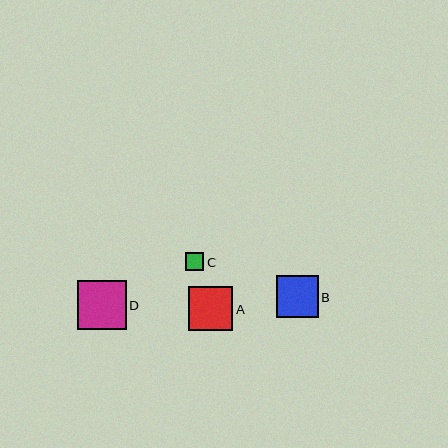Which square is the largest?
Square D is the largest with a size of approximately 49 pixels.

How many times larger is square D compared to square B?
Square D is approximately 1.2 times the size of square B.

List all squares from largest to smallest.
From largest to smallest: D, A, B, C.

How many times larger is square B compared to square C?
Square B is approximately 2.3 times the size of square C.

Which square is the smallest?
Square C is the smallest with a size of approximately 18 pixels.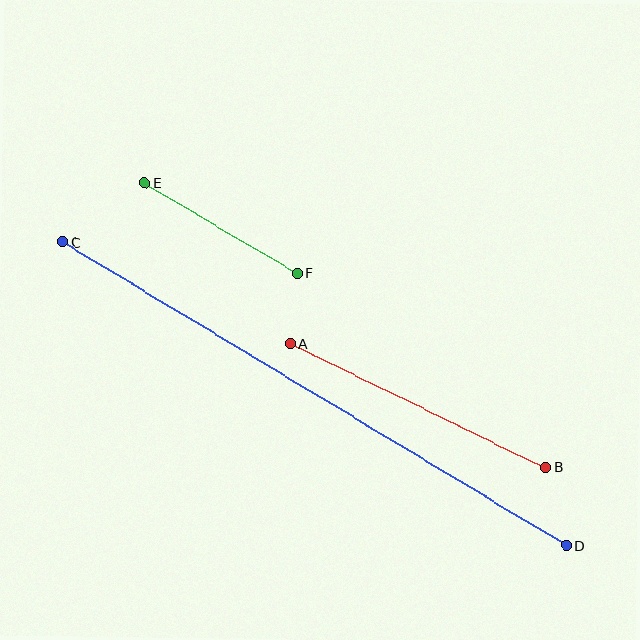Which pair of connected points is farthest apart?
Points C and D are farthest apart.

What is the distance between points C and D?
The distance is approximately 588 pixels.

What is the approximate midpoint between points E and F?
The midpoint is at approximately (221, 228) pixels.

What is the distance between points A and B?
The distance is approximately 284 pixels.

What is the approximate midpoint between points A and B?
The midpoint is at approximately (418, 406) pixels.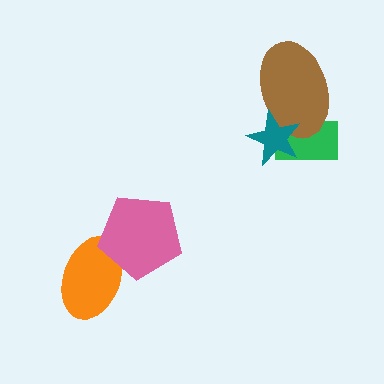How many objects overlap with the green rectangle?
2 objects overlap with the green rectangle.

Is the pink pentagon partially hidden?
No, no other shape covers it.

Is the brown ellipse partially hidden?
Yes, it is partially covered by another shape.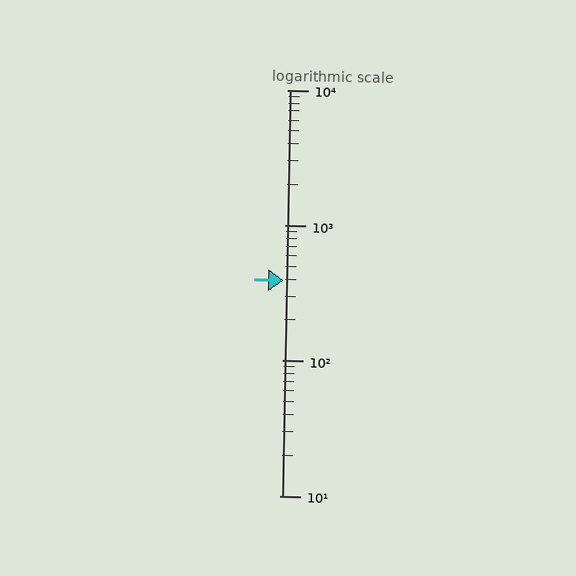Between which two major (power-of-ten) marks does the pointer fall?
The pointer is between 100 and 1000.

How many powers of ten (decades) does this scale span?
The scale spans 3 decades, from 10 to 10000.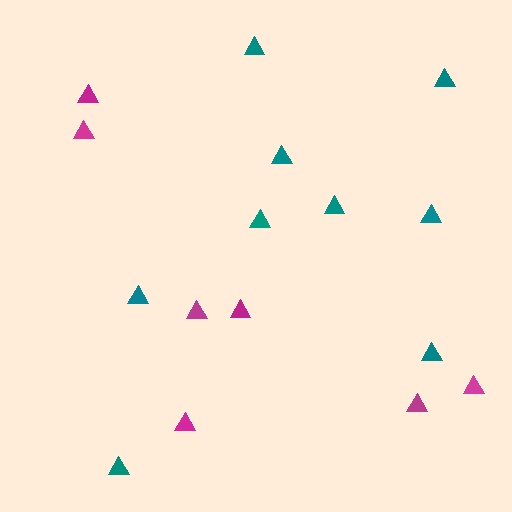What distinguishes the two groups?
There are 2 groups: one group of magenta triangles (7) and one group of teal triangles (9).